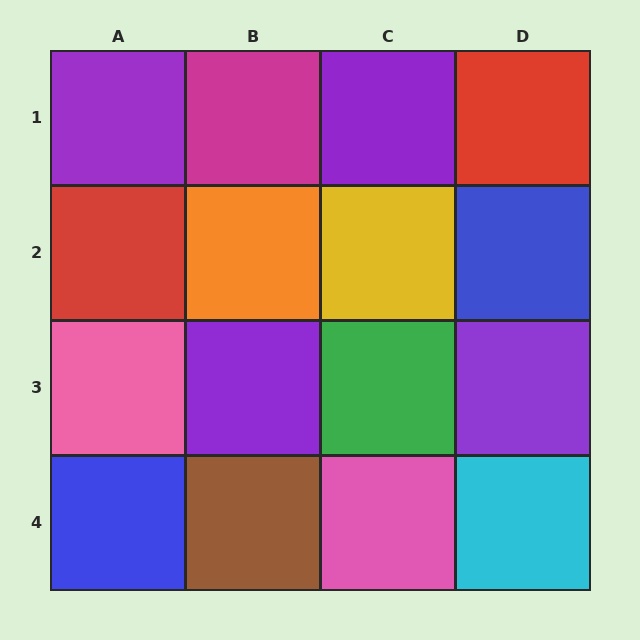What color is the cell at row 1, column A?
Purple.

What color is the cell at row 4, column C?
Pink.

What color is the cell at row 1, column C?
Purple.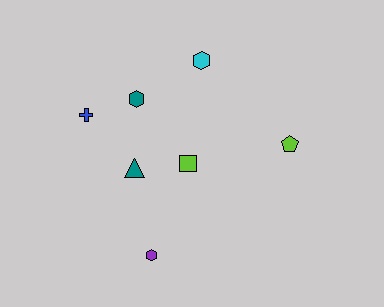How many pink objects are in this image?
There are no pink objects.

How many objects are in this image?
There are 7 objects.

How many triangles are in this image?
There is 1 triangle.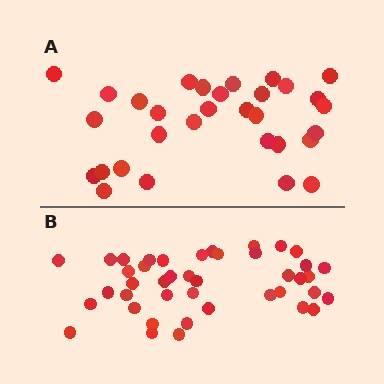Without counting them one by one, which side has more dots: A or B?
Region B (the bottom region) has more dots.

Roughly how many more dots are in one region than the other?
Region B has roughly 12 or so more dots than region A.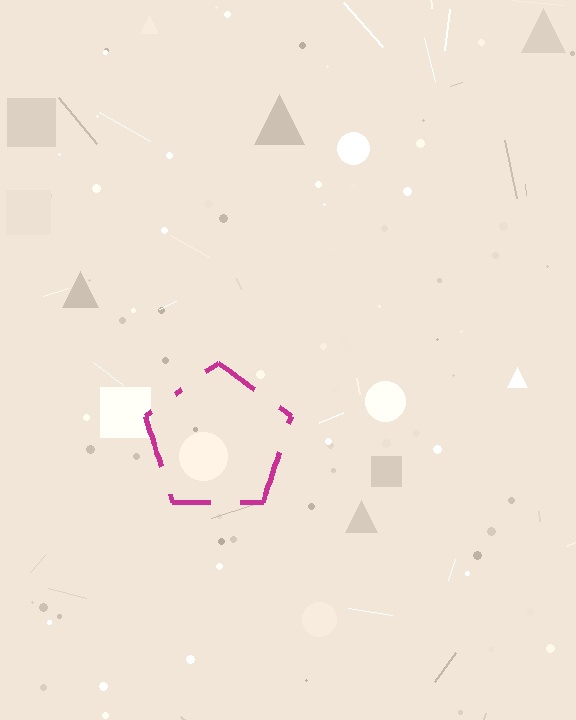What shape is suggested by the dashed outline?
The dashed outline suggests a pentagon.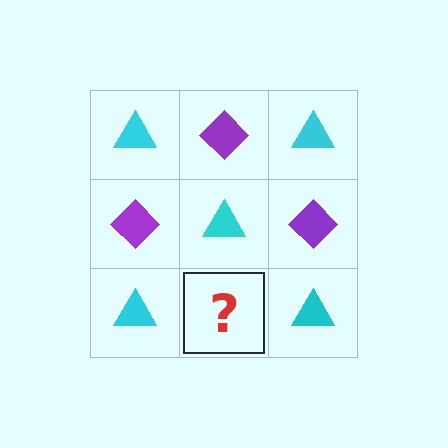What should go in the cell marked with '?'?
The missing cell should contain a purple diamond.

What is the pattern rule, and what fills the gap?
The rule is that it alternates cyan triangle and purple diamond in a checkerboard pattern. The gap should be filled with a purple diamond.